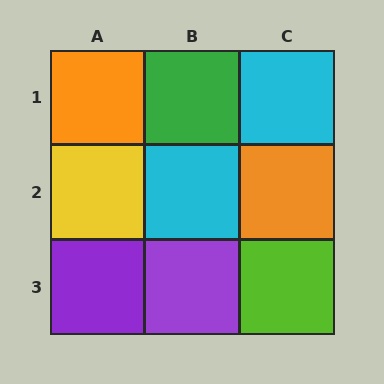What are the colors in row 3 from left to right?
Purple, purple, lime.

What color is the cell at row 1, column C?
Cyan.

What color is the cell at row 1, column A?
Orange.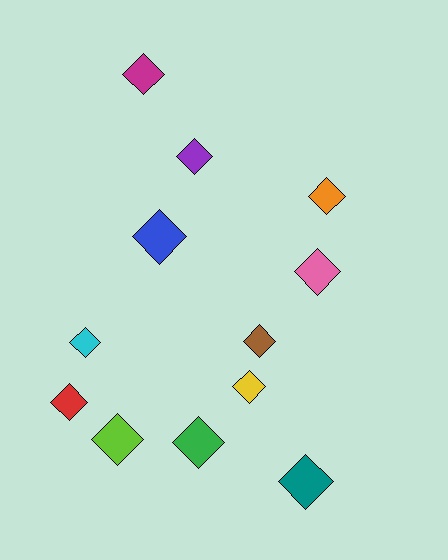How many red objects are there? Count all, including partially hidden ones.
There is 1 red object.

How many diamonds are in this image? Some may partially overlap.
There are 12 diamonds.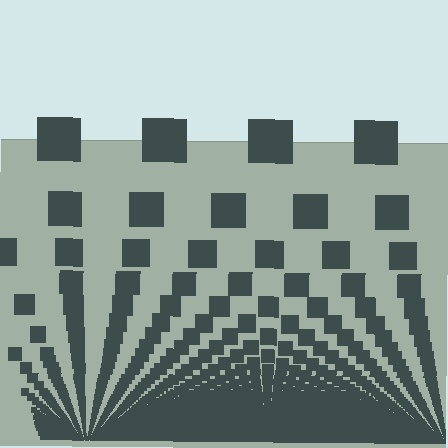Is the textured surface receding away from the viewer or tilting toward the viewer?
The surface appears to tilt toward the viewer. Texture elements get larger and sparser toward the top.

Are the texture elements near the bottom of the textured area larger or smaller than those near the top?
Smaller. The gradient is inverted — elements near the bottom are smaller and denser.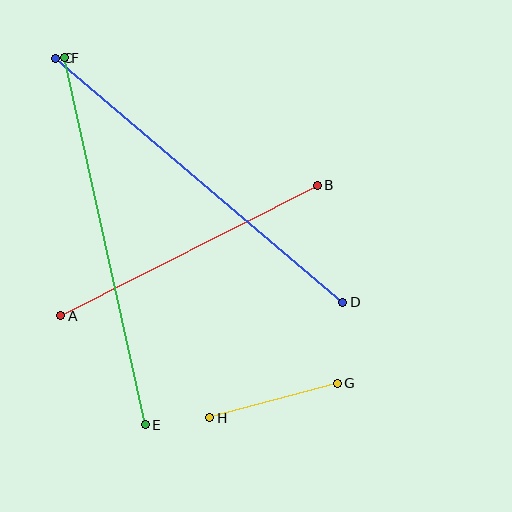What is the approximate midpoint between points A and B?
The midpoint is at approximately (189, 250) pixels.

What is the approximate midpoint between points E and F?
The midpoint is at approximately (105, 241) pixels.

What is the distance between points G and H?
The distance is approximately 132 pixels.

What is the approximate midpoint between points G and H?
The midpoint is at approximately (273, 401) pixels.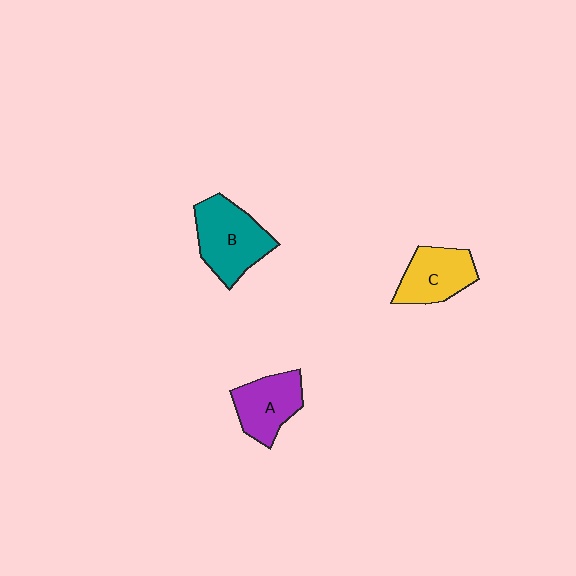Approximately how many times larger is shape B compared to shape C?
Approximately 1.3 times.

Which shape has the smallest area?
Shape A (purple).